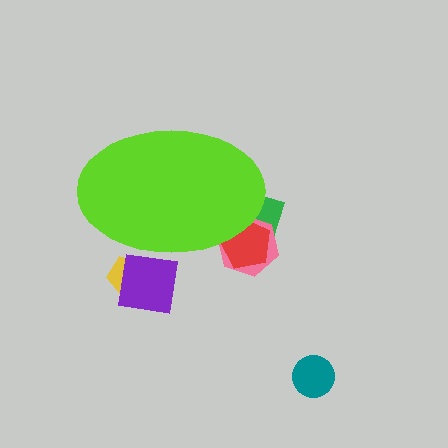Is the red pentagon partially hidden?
Yes, the red pentagon is partially hidden behind the lime ellipse.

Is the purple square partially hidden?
Yes, the purple square is partially hidden behind the lime ellipse.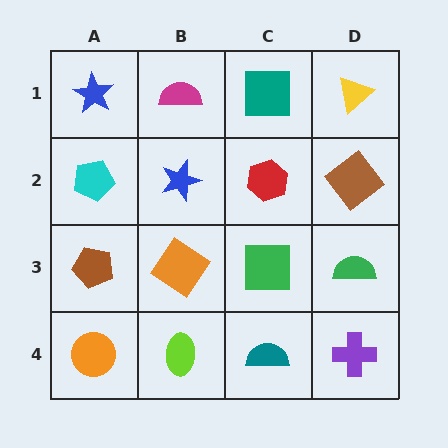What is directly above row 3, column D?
A brown diamond.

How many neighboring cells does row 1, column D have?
2.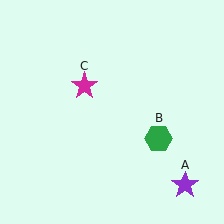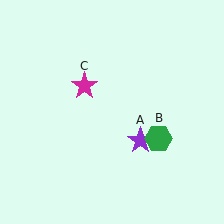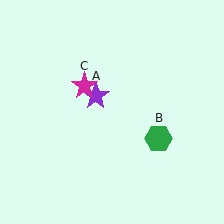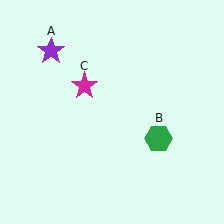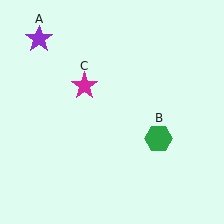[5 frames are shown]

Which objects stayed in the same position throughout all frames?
Green hexagon (object B) and magenta star (object C) remained stationary.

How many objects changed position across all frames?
1 object changed position: purple star (object A).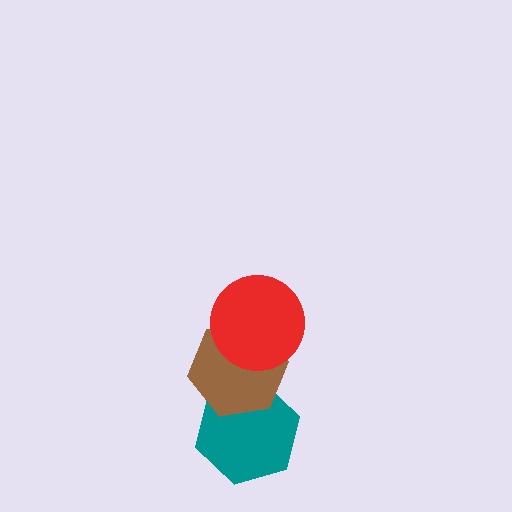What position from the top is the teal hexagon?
The teal hexagon is 3rd from the top.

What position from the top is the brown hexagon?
The brown hexagon is 2nd from the top.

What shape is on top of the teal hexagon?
The brown hexagon is on top of the teal hexagon.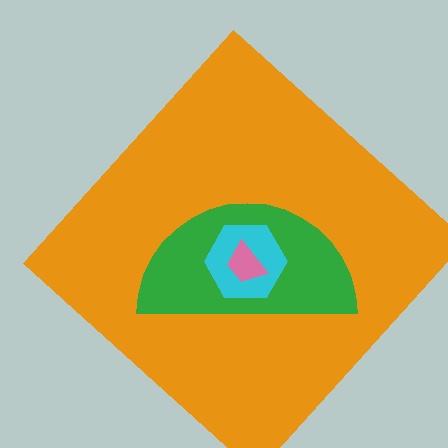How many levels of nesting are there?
4.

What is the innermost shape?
The pink trapezoid.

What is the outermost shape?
The orange diamond.